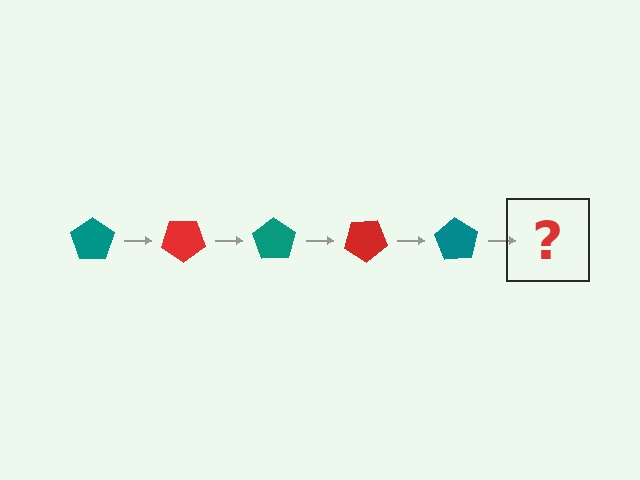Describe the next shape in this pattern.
It should be a red pentagon, rotated 175 degrees from the start.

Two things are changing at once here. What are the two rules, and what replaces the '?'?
The two rules are that it rotates 35 degrees each step and the color cycles through teal and red. The '?' should be a red pentagon, rotated 175 degrees from the start.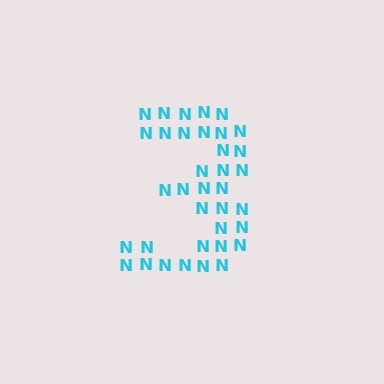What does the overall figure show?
The overall figure shows the digit 3.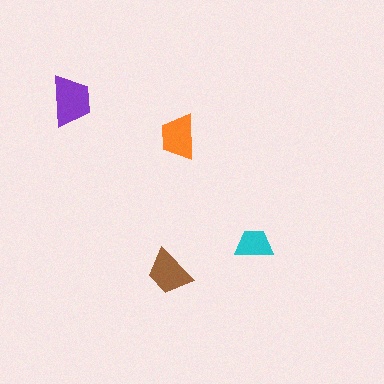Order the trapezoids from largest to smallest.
the purple one, the brown one, the orange one, the cyan one.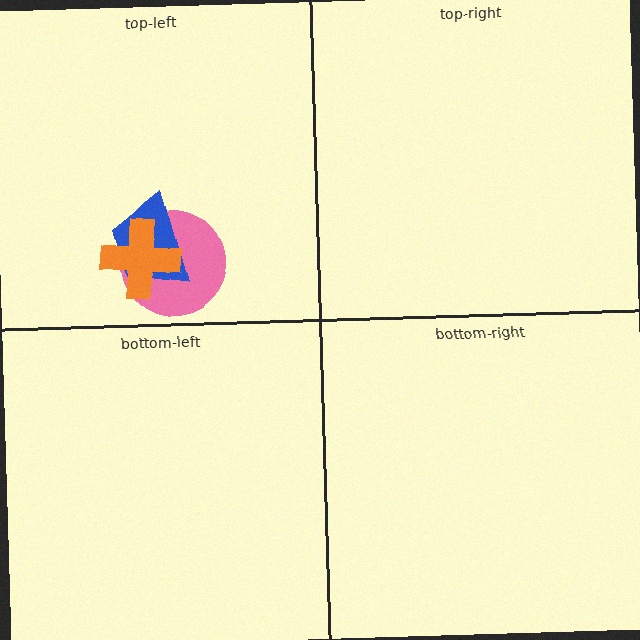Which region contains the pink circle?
The top-left region.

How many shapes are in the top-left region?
3.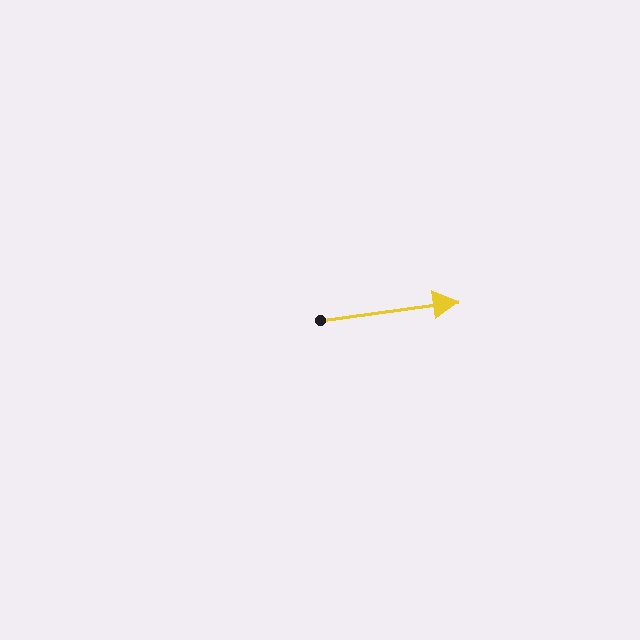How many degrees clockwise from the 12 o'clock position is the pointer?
Approximately 82 degrees.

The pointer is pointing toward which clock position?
Roughly 3 o'clock.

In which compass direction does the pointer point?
East.